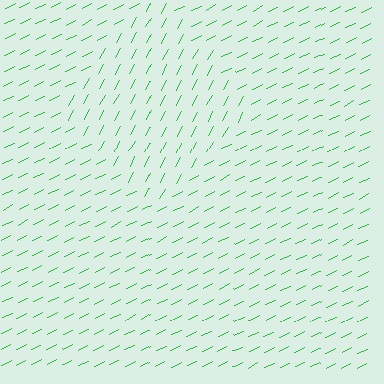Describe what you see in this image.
The image is filled with small green line segments. A diamond region in the image has lines oriented differently from the surrounding lines, creating a visible texture boundary.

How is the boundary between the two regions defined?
The boundary is defined purely by a change in line orientation (approximately 35 degrees difference). All lines are the same color and thickness.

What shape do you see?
I see a diamond.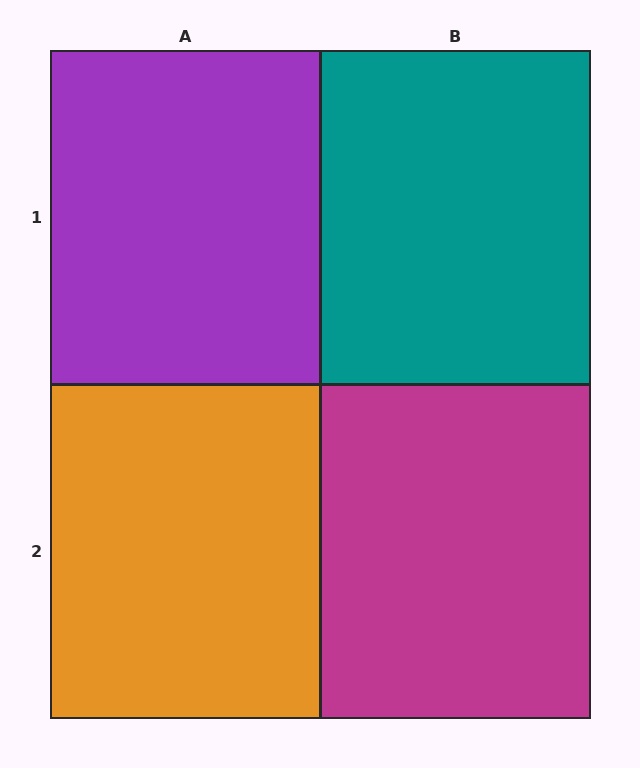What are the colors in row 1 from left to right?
Purple, teal.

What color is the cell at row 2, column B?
Magenta.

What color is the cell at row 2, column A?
Orange.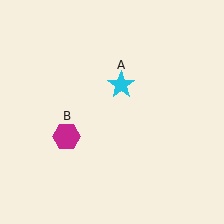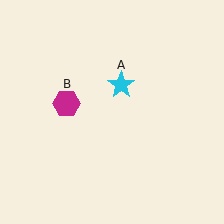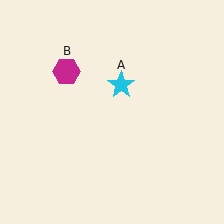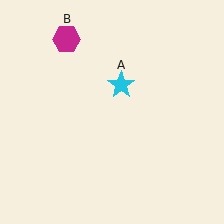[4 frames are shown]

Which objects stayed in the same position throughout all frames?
Cyan star (object A) remained stationary.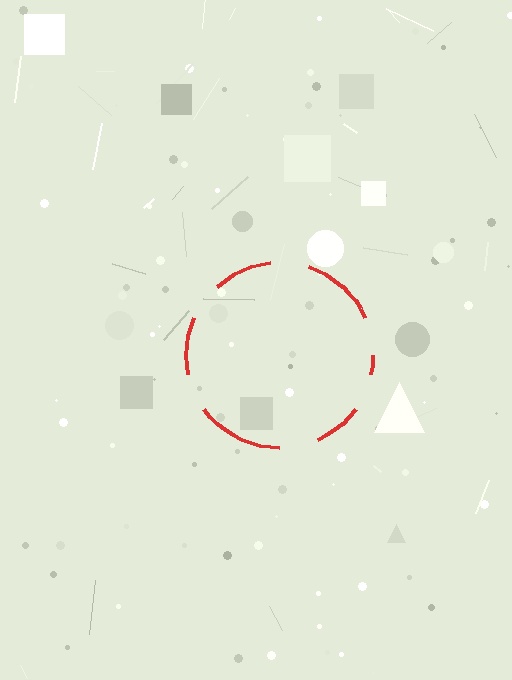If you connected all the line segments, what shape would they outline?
They would outline a circle.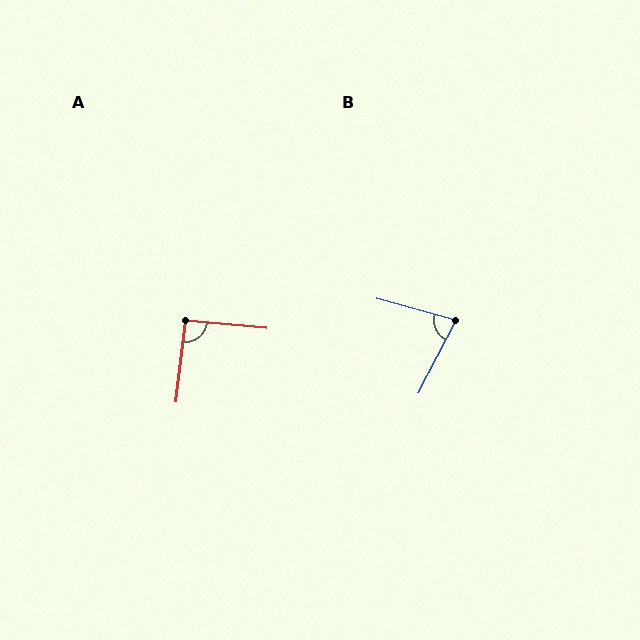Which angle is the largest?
A, at approximately 91 degrees.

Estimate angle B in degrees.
Approximately 78 degrees.